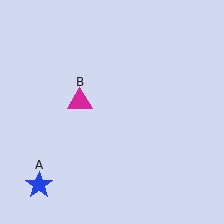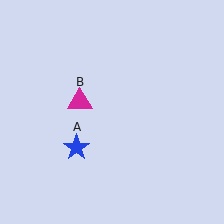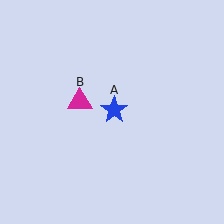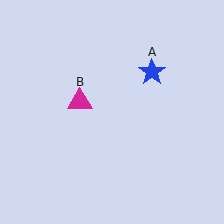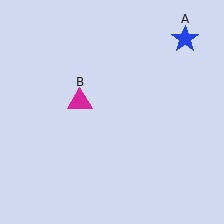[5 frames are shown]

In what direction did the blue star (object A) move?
The blue star (object A) moved up and to the right.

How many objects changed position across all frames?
1 object changed position: blue star (object A).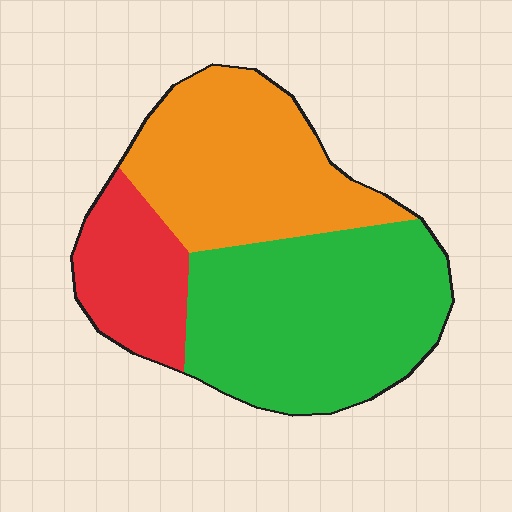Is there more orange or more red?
Orange.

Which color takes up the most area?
Green, at roughly 45%.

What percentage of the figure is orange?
Orange covers about 35% of the figure.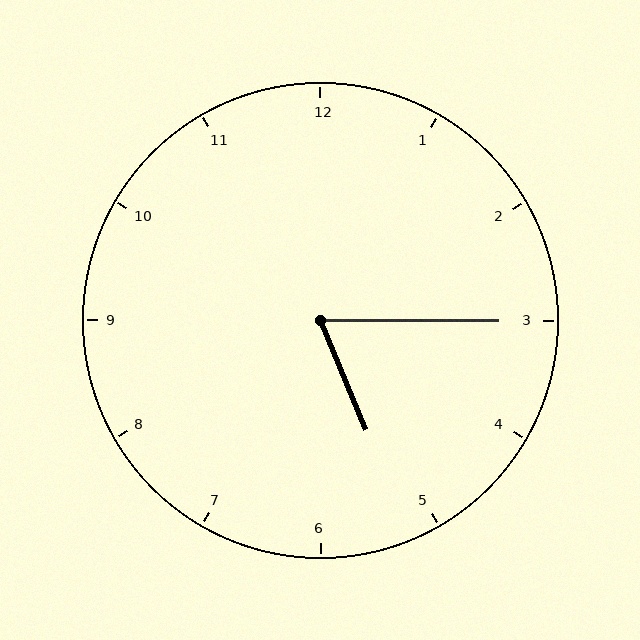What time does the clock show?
5:15.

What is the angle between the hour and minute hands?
Approximately 68 degrees.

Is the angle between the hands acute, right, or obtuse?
It is acute.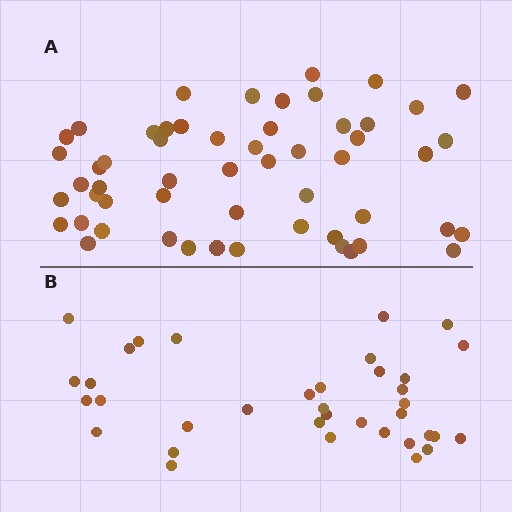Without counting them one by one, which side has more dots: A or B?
Region A (the top region) has more dots.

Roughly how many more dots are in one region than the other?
Region A has approximately 20 more dots than region B.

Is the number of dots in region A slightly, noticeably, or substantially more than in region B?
Region A has substantially more. The ratio is roughly 1.5 to 1.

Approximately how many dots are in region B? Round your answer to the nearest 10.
About 40 dots. (The exact count is 36, which rounds to 40.)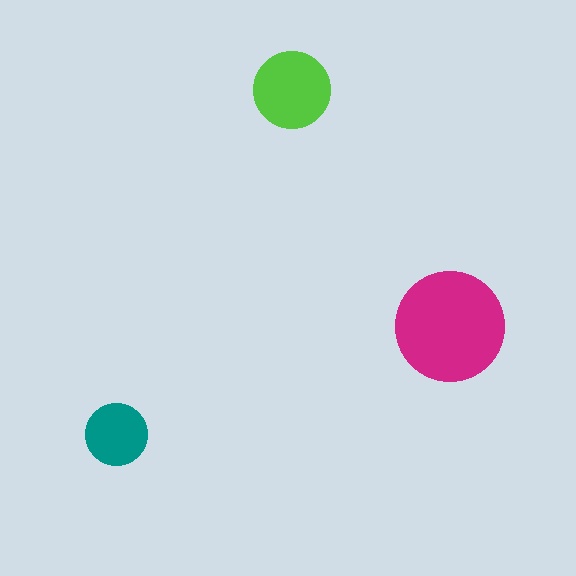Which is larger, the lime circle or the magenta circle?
The magenta one.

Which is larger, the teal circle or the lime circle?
The lime one.